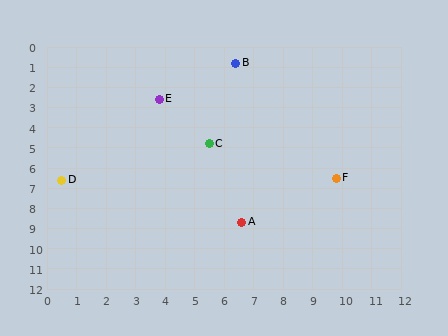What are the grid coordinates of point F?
Point F is at approximately (9.8, 6.5).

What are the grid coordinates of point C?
Point C is at approximately (5.5, 4.8).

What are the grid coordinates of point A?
Point A is at approximately (6.6, 8.7).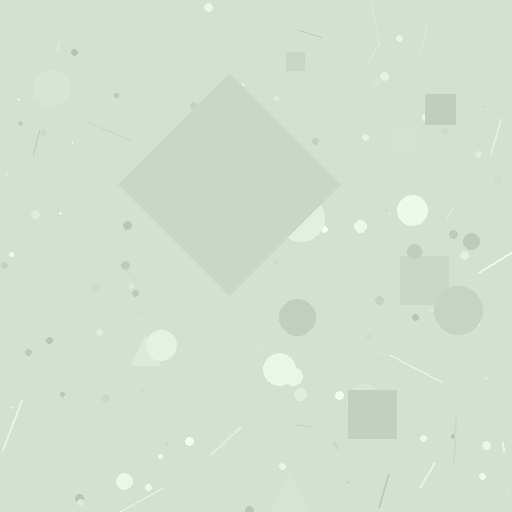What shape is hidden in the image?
A diamond is hidden in the image.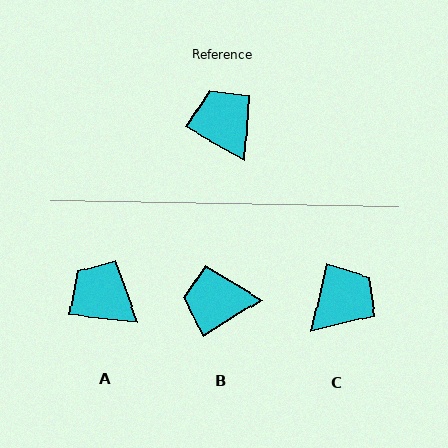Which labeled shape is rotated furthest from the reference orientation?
C, about 74 degrees away.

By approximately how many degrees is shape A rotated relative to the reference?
Approximately 24 degrees counter-clockwise.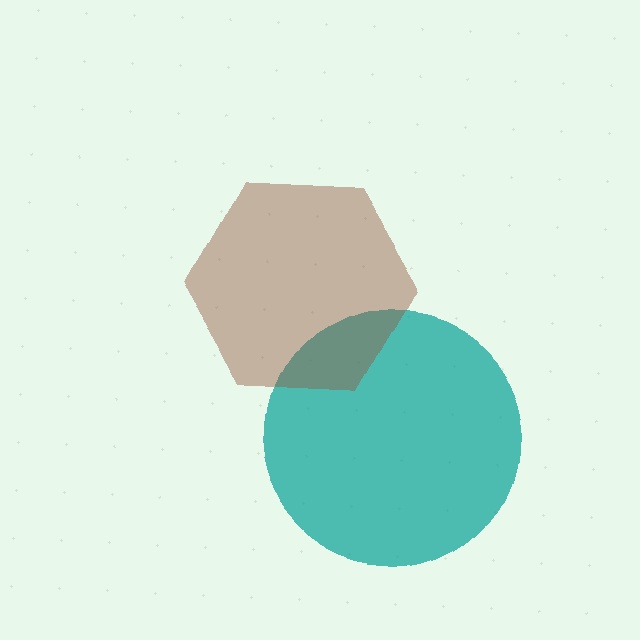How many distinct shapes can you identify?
There are 2 distinct shapes: a teal circle, a brown hexagon.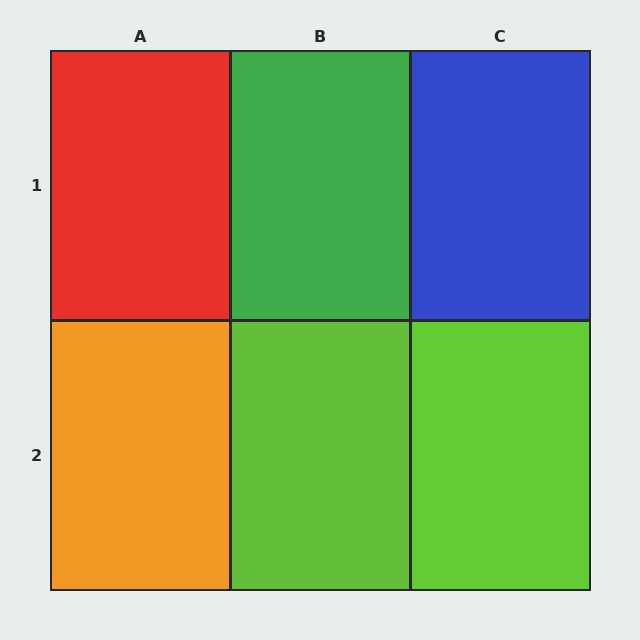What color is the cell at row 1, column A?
Red.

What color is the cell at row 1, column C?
Blue.